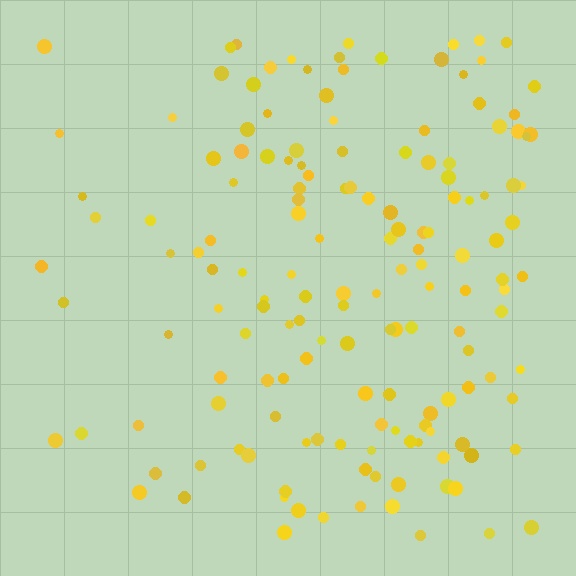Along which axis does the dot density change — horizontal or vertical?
Horizontal.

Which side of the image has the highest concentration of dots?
The right.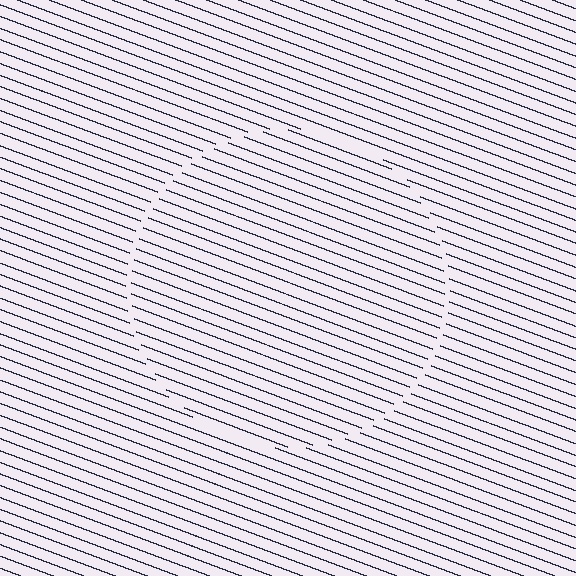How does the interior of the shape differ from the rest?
The interior of the shape contains the same grating, shifted by half a period — the contour is defined by the phase discontinuity where line-ends from the inner and outer gratings abut.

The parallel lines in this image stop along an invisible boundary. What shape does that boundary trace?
An illusory circle. The interior of the shape contains the same grating, shifted by half a period — the contour is defined by the phase discontinuity where line-ends from the inner and outer gratings abut.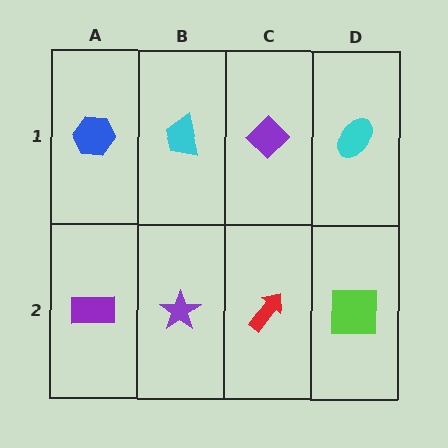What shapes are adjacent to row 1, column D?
A lime square (row 2, column D), a purple diamond (row 1, column C).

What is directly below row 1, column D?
A lime square.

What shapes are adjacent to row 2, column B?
A cyan trapezoid (row 1, column B), a purple rectangle (row 2, column A), a red arrow (row 2, column C).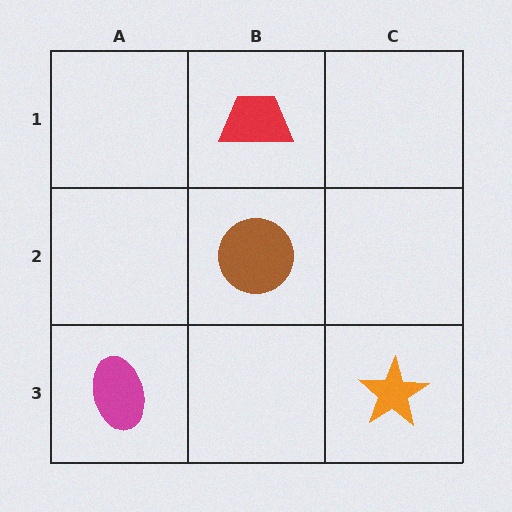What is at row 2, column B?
A brown circle.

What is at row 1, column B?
A red trapezoid.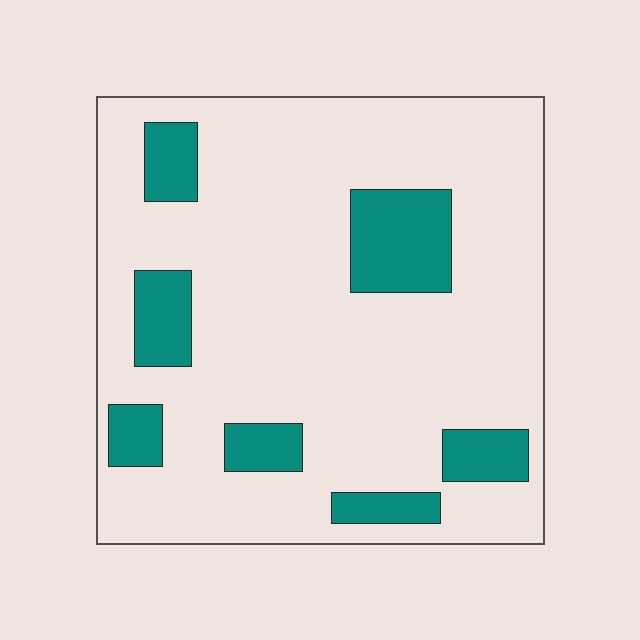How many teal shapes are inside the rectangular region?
7.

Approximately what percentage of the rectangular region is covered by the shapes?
Approximately 20%.